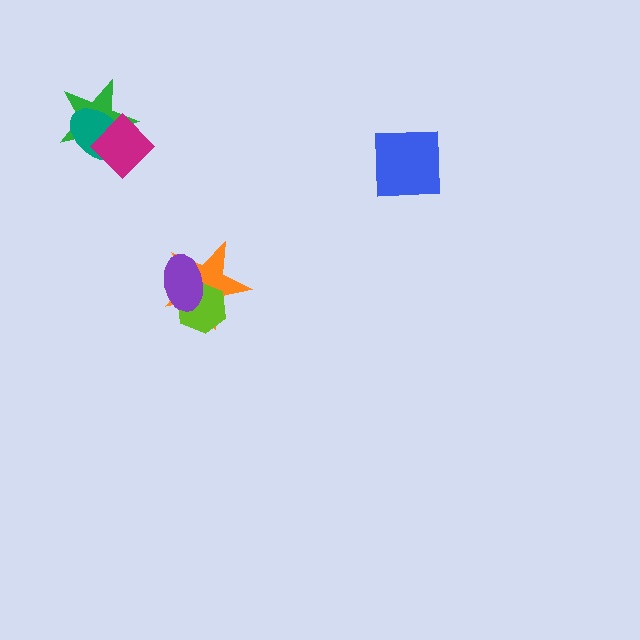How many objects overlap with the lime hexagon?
2 objects overlap with the lime hexagon.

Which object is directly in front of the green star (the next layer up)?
The teal ellipse is directly in front of the green star.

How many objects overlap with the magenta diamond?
2 objects overlap with the magenta diamond.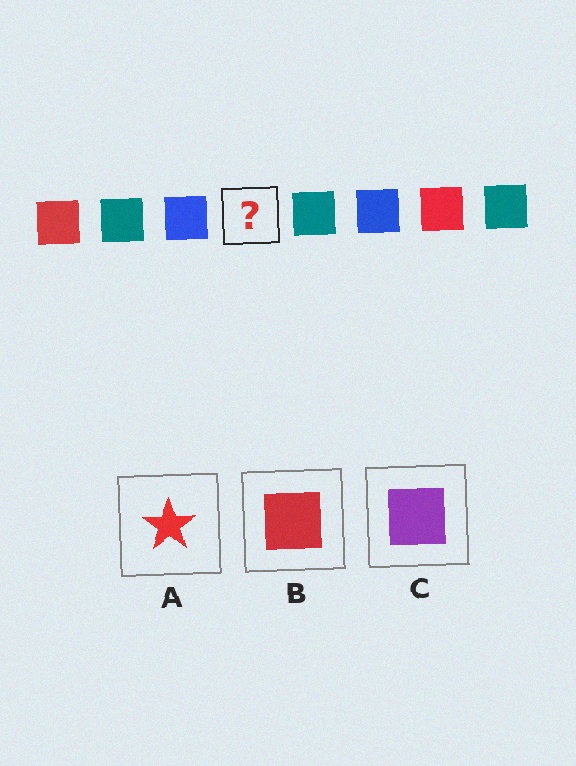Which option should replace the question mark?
Option B.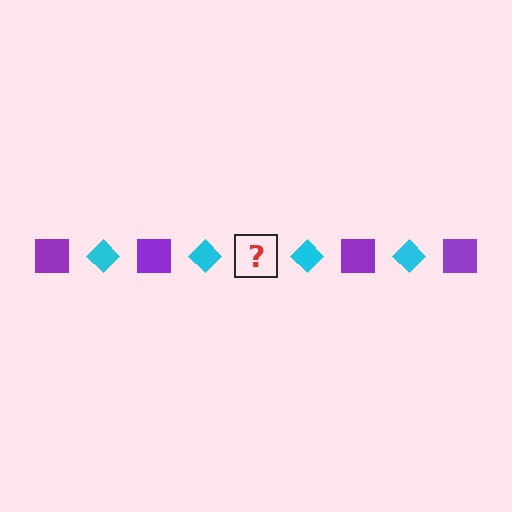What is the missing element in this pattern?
The missing element is a purple square.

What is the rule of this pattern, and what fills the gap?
The rule is that the pattern alternates between purple square and cyan diamond. The gap should be filled with a purple square.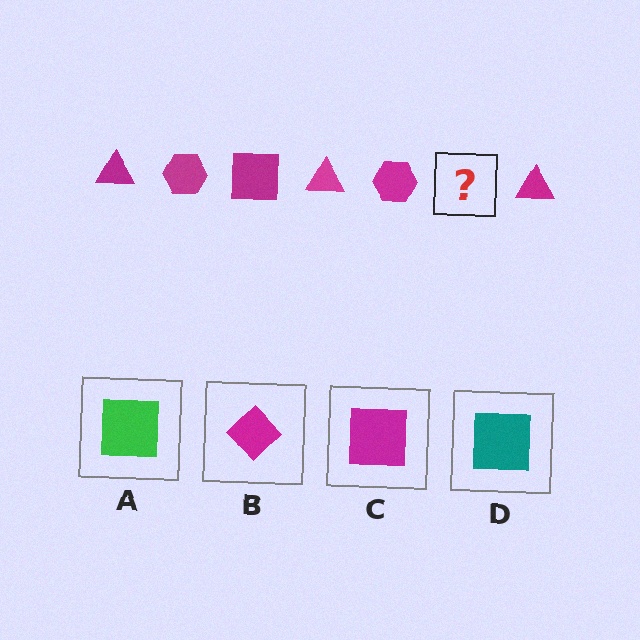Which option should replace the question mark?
Option C.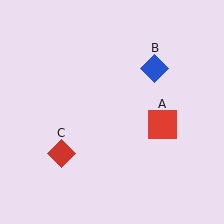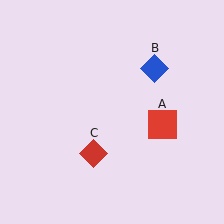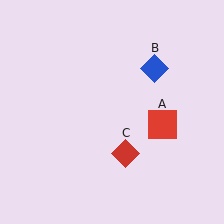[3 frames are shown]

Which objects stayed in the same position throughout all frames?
Red square (object A) and blue diamond (object B) remained stationary.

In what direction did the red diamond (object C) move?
The red diamond (object C) moved right.